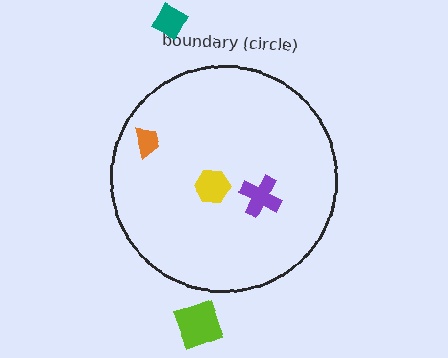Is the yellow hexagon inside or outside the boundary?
Inside.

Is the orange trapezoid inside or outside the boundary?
Inside.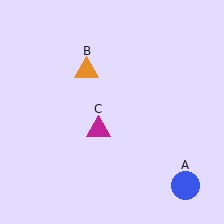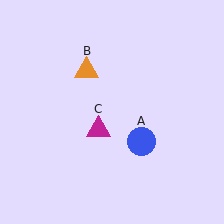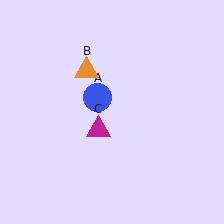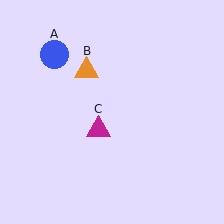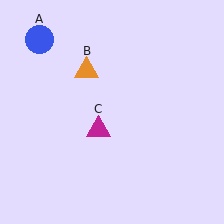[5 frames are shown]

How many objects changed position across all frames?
1 object changed position: blue circle (object A).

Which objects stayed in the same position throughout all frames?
Orange triangle (object B) and magenta triangle (object C) remained stationary.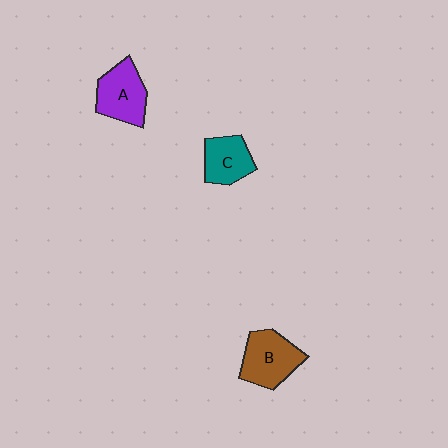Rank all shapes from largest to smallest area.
From largest to smallest: B (brown), A (purple), C (teal).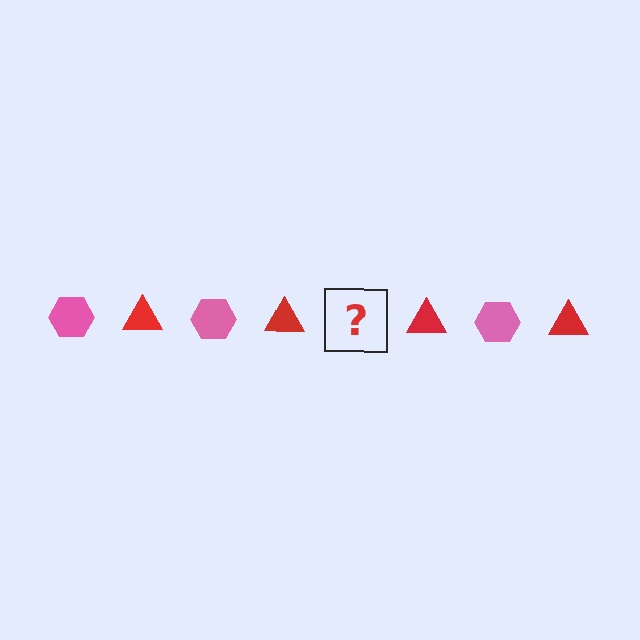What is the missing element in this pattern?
The missing element is a pink hexagon.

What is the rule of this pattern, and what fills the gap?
The rule is that the pattern alternates between pink hexagon and red triangle. The gap should be filled with a pink hexagon.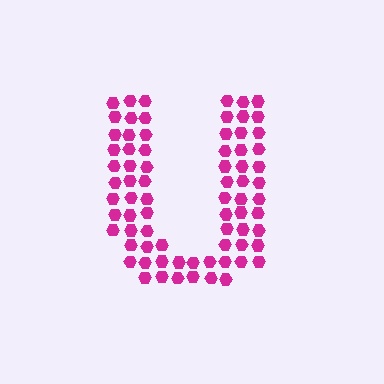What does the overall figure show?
The overall figure shows the letter U.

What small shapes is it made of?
It is made of small hexagons.